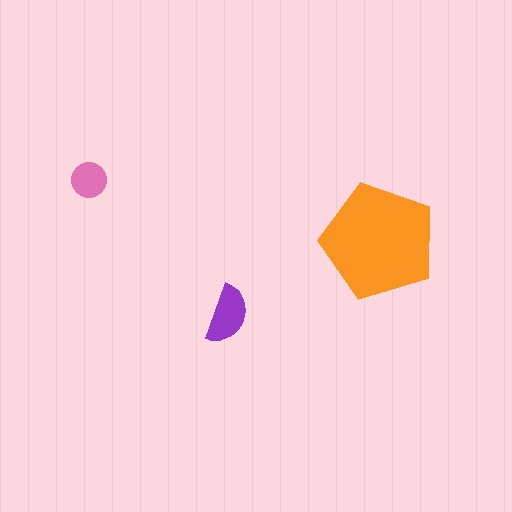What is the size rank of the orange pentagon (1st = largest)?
1st.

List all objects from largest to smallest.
The orange pentagon, the purple semicircle, the pink circle.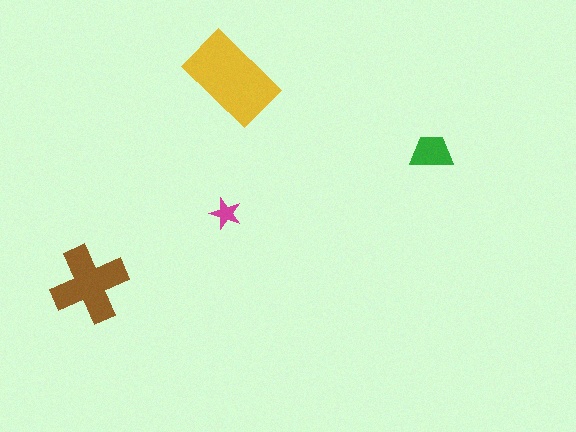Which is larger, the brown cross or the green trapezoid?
The brown cross.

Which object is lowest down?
The brown cross is bottommost.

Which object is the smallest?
The magenta star.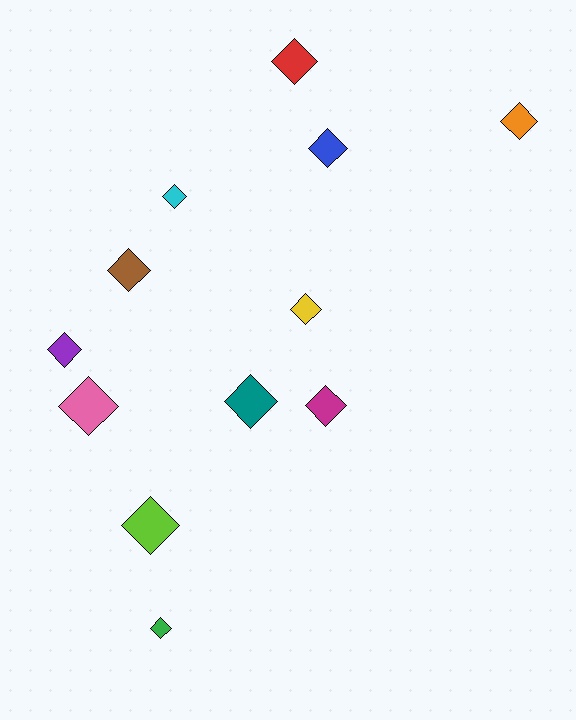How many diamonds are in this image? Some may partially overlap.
There are 12 diamonds.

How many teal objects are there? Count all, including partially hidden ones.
There is 1 teal object.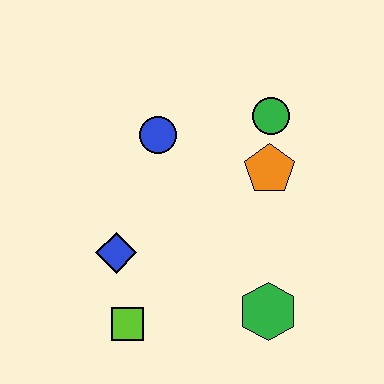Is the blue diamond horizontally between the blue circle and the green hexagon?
No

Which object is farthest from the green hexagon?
The blue circle is farthest from the green hexagon.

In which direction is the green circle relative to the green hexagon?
The green circle is above the green hexagon.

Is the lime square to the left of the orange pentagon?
Yes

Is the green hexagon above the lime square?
Yes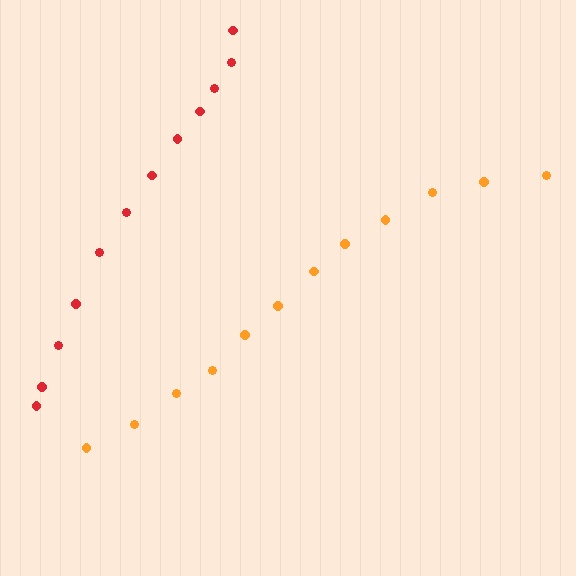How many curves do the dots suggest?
There are 2 distinct paths.